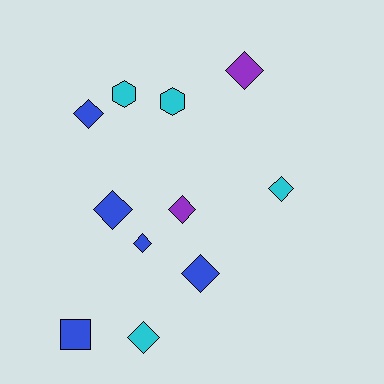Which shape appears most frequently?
Diamond, with 8 objects.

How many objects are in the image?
There are 11 objects.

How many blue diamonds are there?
There are 4 blue diamonds.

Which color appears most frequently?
Blue, with 5 objects.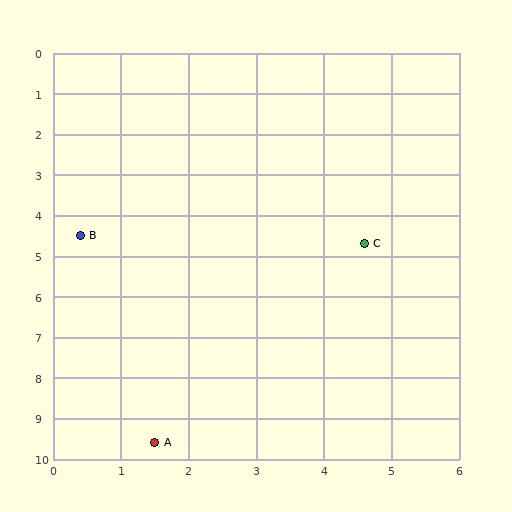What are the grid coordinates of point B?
Point B is at approximately (0.4, 4.5).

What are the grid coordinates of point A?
Point A is at approximately (1.5, 9.6).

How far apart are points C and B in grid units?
Points C and B are about 4.2 grid units apart.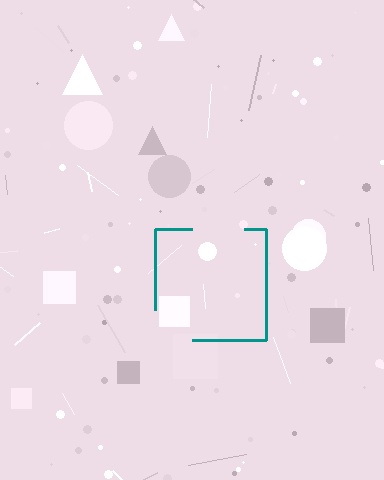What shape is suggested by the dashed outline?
The dashed outline suggests a square.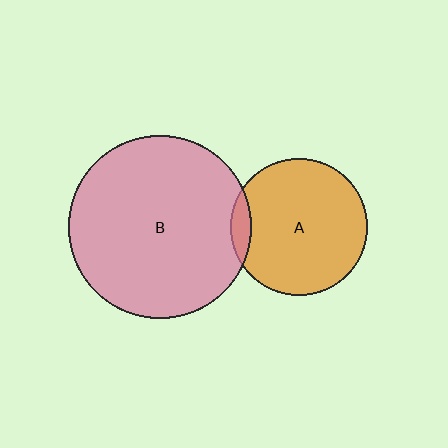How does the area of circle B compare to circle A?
Approximately 1.8 times.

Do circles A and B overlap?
Yes.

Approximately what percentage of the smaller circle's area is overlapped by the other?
Approximately 5%.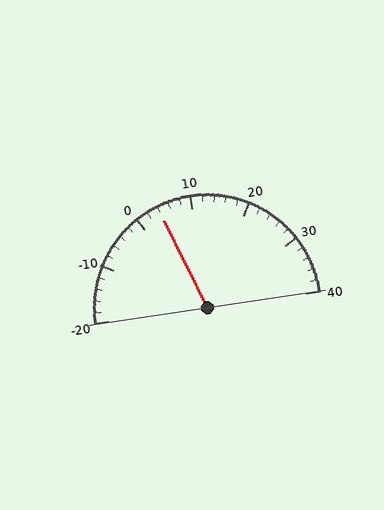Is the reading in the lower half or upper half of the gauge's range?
The reading is in the lower half of the range (-20 to 40).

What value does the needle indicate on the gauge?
The needle indicates approximately 4.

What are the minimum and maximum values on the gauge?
The gauge ranges from -20 to 40.